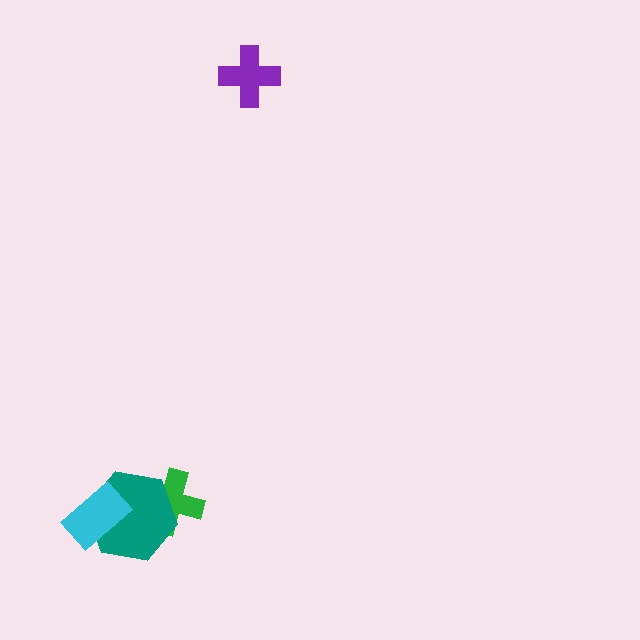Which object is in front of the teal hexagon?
The cyan rectangle is in front of the teal hexagon.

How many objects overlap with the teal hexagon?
2 objects overlap with the teal hexagon.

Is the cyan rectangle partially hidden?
No, no other shape covers it.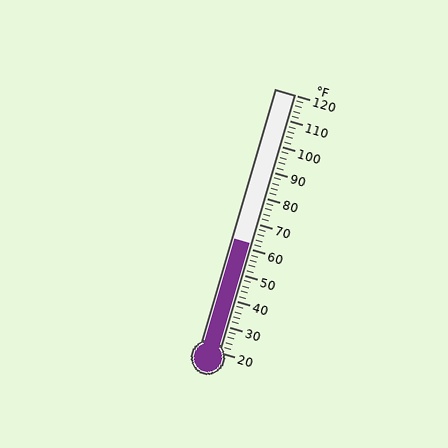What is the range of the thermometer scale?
The thermometer scale ranges from 20°F to 120°F.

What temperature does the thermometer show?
The thermometer shows approximately 62°F.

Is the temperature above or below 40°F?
The temperature is above 40°F.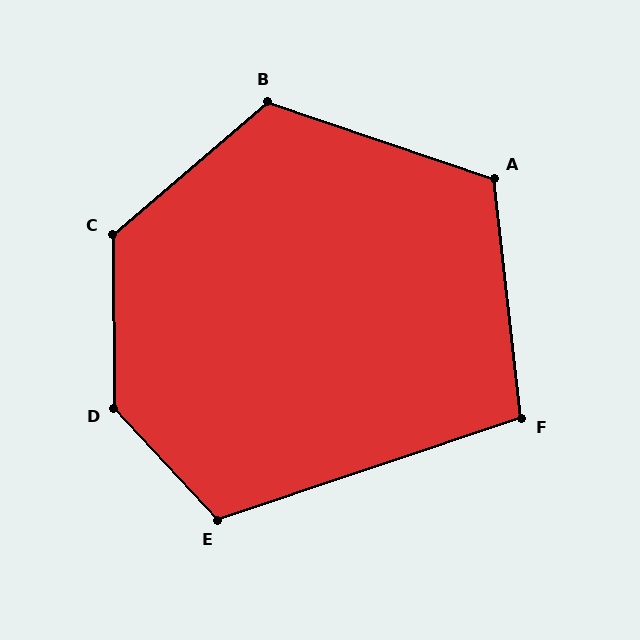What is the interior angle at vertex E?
Approximately 115 degrees (obtuse).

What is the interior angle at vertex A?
Approximately 115 degrees (obtuse).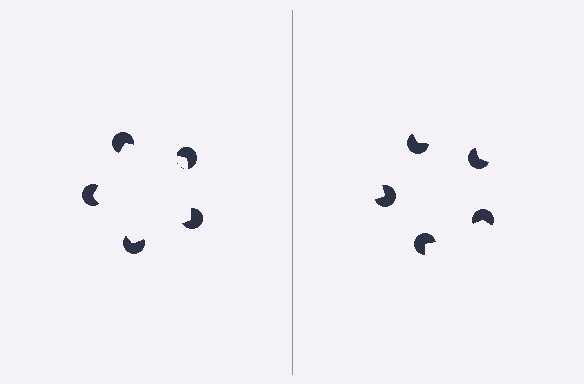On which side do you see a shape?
An illusory pentagon appears on the left side. On the right side the wedge cuts are rotated, so no coherent shape forms.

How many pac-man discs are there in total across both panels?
10 — 5 on each side.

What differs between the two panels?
The pac-man discs are positioned identically on both sides; only the wedge orientations differ. On the left they align to a pentagon; on the right they are misaligned.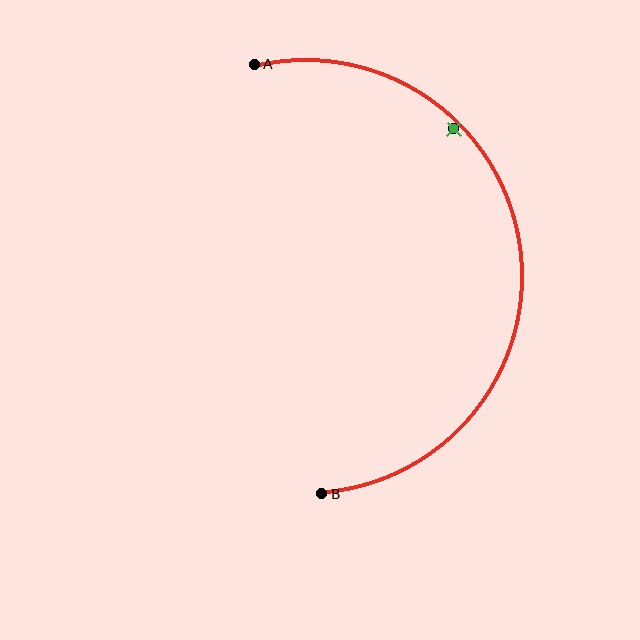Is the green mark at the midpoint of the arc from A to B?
No — the green mark does not lie on the arc at all. It sits slightly inside the curve.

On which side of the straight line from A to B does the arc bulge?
The arc bulges to the right of the straight line connecting A and B.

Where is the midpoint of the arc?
The arc midpoint is the point on the curve farthest from the straight line joining A and B. It sits to the right of that line.